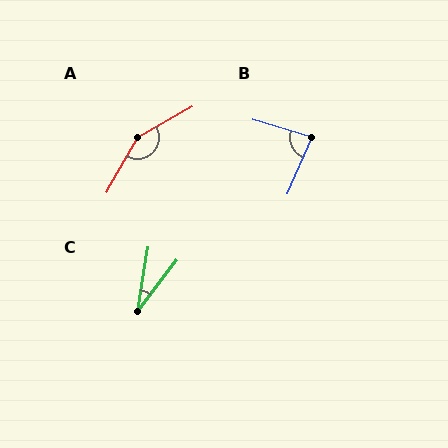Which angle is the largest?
A, at approximately 149 degrees.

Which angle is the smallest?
C, at approximately 28 degrees.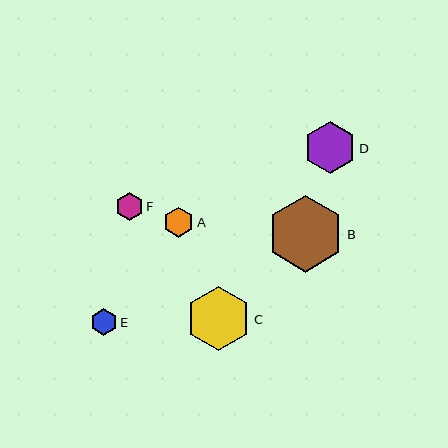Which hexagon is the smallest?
Hexagon E is the smallest with a size of approximately 26 pixels.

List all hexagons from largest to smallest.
From largest to smallest: B, C, D, A, F, E.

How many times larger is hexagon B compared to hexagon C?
Hexagon B is approximately 1.2 times the size of hexagon C.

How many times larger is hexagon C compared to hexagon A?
Hexagon C is approximately 2.2 times the size of hexagon A.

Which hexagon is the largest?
Hexagon B is the largest with a size of approximately 76 pixels.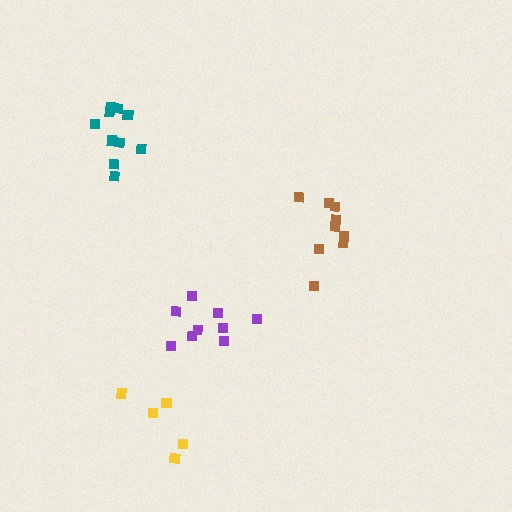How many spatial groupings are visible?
There are 4 spatial groupings.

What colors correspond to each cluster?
The clusters are colored: brown, teal, purple, yellow.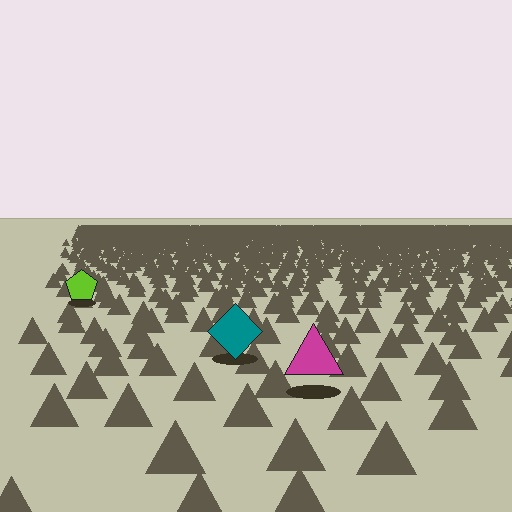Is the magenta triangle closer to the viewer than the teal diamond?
Yes. The magenta triangle is closer — you can tell from the texture gradient: the ground texture is coarser near it.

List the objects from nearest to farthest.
From nearest to farthest: the magenta triangle, the teal diamond, the lime pentagon.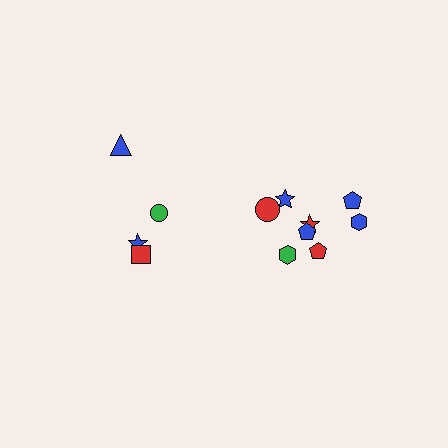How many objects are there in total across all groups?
There are 12 objects.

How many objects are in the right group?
There are 8 objects.